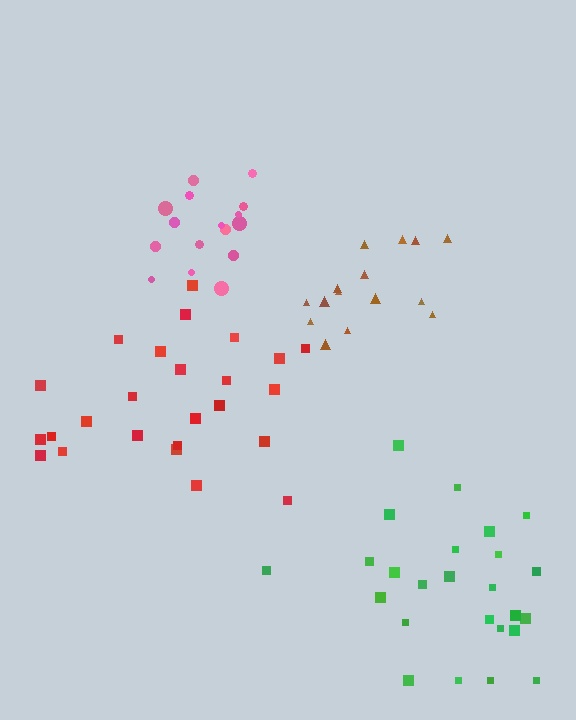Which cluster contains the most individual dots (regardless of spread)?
Green (25).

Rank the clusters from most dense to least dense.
brown, pink, red, green.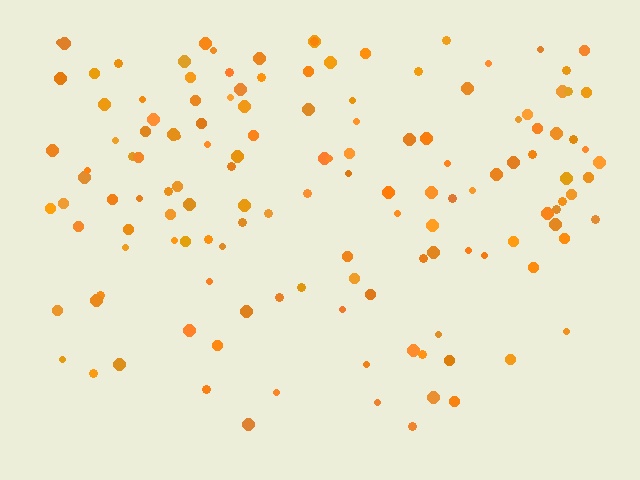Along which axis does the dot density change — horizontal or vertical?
Vertical.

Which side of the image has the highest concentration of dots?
The top.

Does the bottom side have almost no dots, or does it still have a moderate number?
Still a moderate number, just noticeably fewer than the top.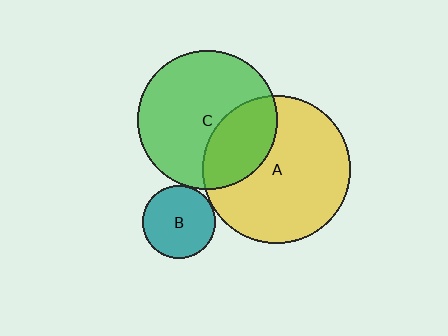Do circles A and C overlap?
Yes.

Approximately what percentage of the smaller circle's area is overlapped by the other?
Approximately 30%.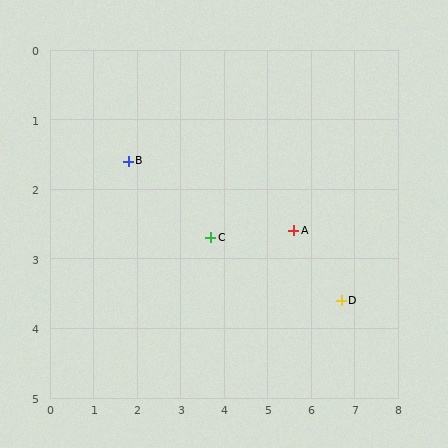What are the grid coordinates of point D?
Point D is at approximately (6.7, 3.6).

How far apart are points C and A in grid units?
Points C and A are about 1.9 grid units apart.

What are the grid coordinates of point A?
Point A is at approximately (5.6, 2.6).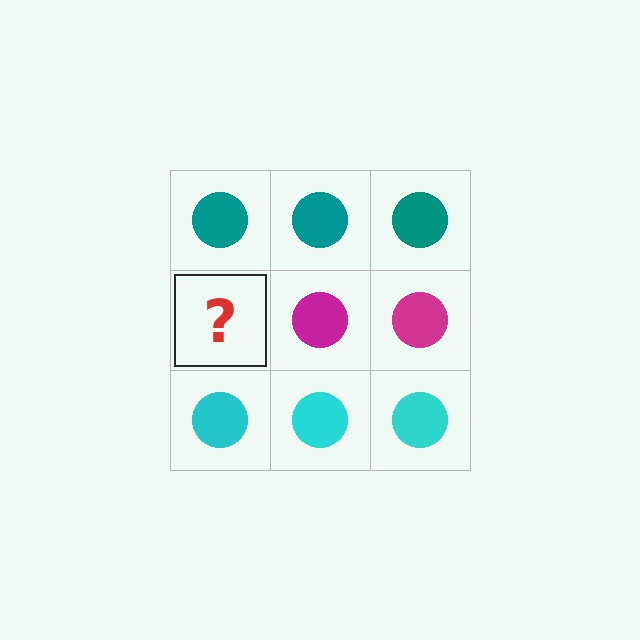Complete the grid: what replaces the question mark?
The question mark should be replaced with a magenta circle.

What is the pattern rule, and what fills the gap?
The rule is that each row has a consistent color. The gap should be filled with a magenta circle.